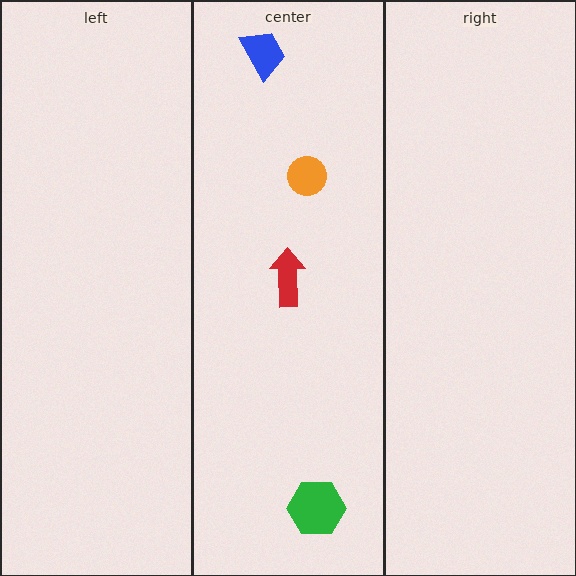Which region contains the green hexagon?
The center region.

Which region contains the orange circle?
The center region.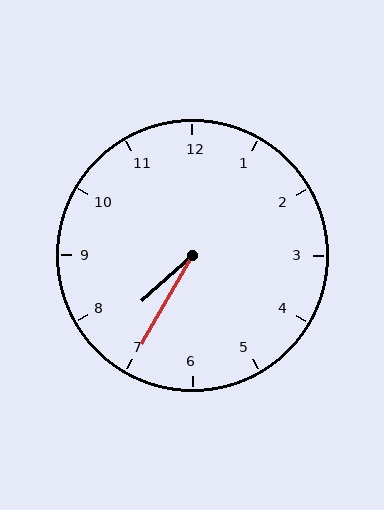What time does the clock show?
7:35.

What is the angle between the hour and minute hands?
Approximately 18 degrees.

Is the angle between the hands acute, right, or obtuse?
It is acute.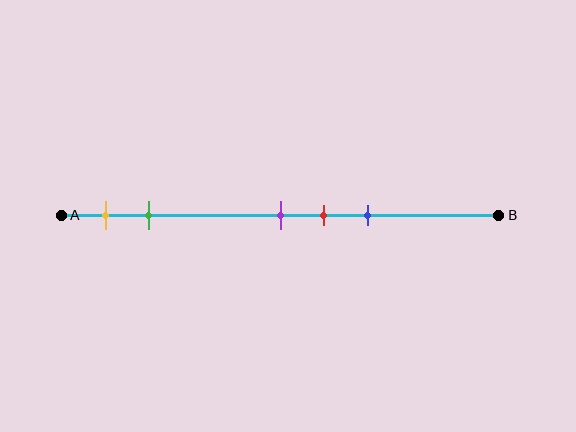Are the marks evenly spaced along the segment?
No, the marks are not evenly spaced.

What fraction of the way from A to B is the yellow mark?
The yellow mark is approximately 10% (0.1) of the way from A to B.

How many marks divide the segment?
There are 5 marks dividing the segment.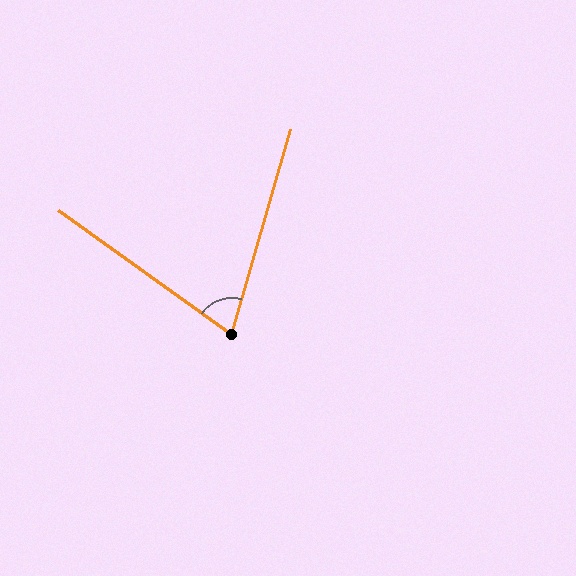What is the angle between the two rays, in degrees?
Approximately 70 degrees.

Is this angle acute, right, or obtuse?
It is acute.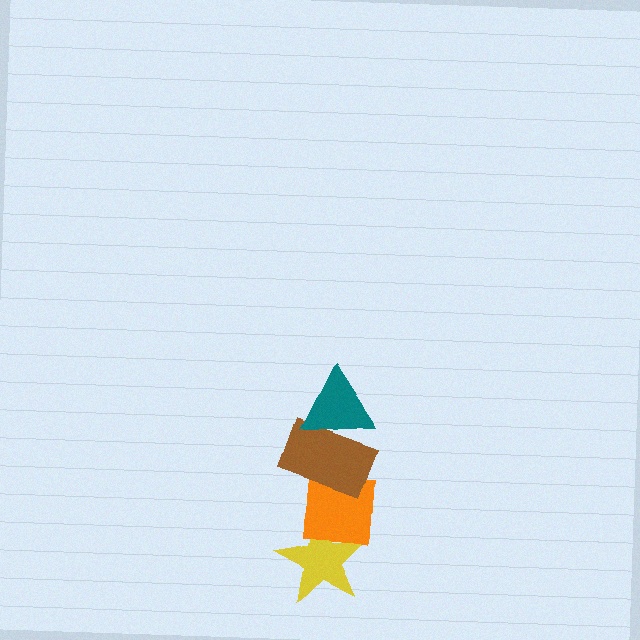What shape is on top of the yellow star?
The orange square is on top of the yellow star.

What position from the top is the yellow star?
The yellow star is 4th from the top.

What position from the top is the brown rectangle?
The brown rectangle is 2nd from the top.